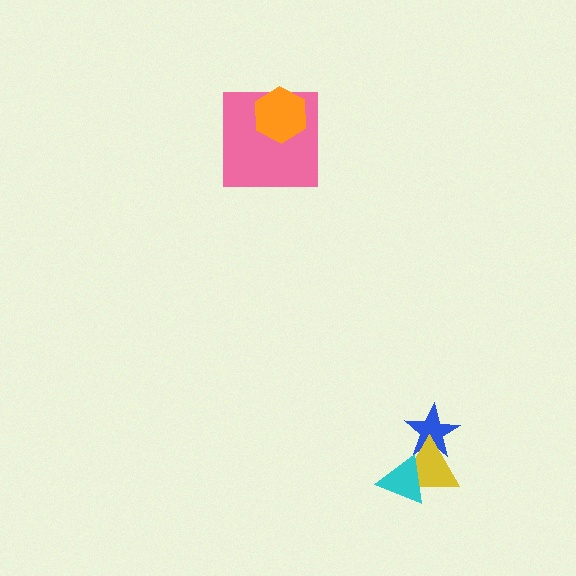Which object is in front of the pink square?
The orange hexagon is in front of the pink square.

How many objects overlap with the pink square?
1 object overlaps with the pink square.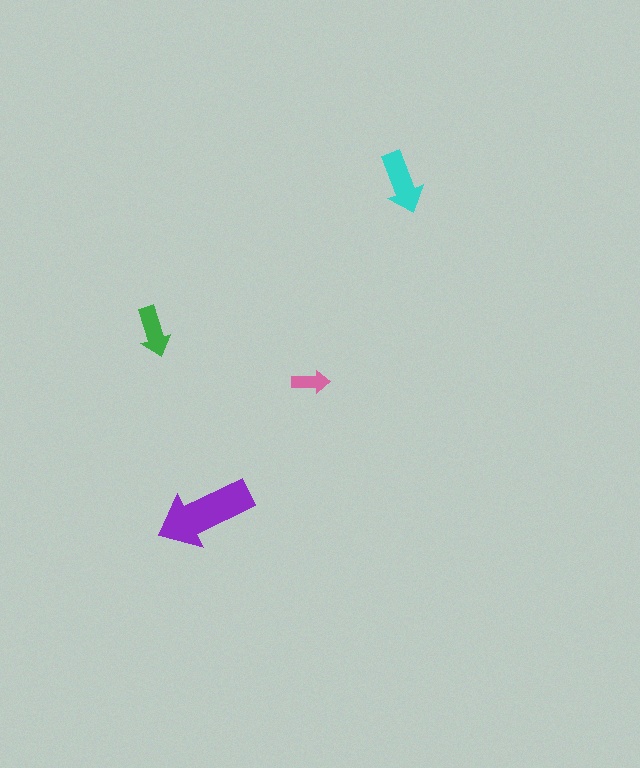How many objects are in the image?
There are 4 objects in the image.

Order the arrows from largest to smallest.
the purple one, the cyan one, the green one, the pink one.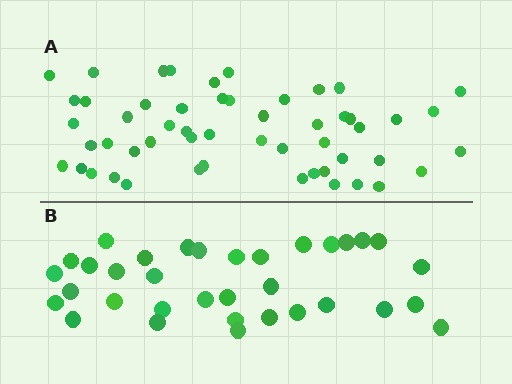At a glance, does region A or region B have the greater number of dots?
Region A (the top region) has more dots.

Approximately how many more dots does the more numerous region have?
Region A has approximately 20 more dots than region B.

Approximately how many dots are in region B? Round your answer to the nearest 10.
About 30 dots. (The exact count is 34, which rounds to 30.)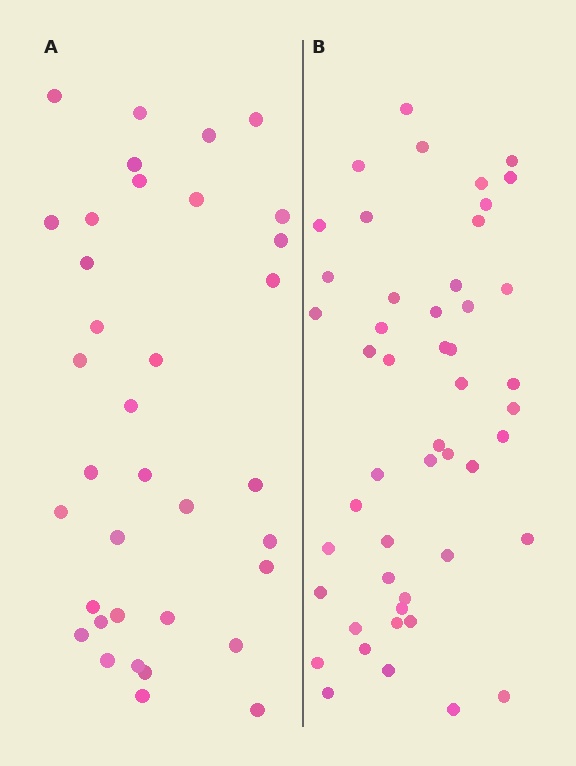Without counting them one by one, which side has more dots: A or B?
Region B (the right region) has more dots.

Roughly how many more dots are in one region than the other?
Region B has approximately 15 more dots than region A.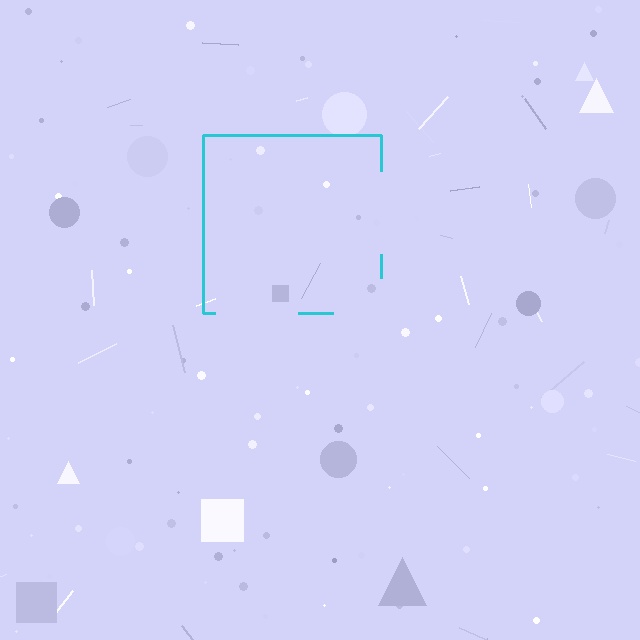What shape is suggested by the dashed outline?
The dashed outline suggests a square.